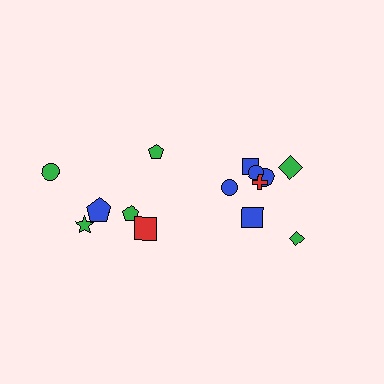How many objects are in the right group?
There are 8 objects.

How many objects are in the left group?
There are 6 objects.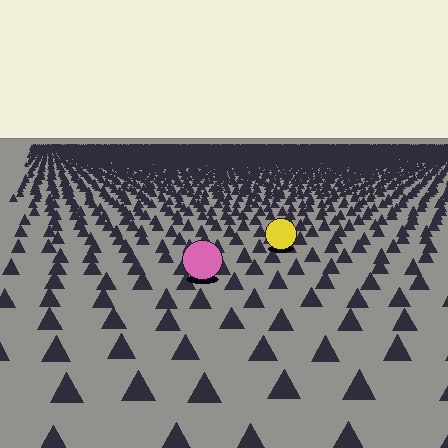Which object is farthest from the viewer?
The yellow circle is farthest from the viewer. It appears smaller and the ground texture around it is denser.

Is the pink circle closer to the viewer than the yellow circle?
Yes. The pink circle is closer — you can tell from the texture gradient: the ground texture is coarser near it.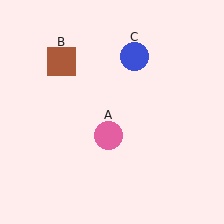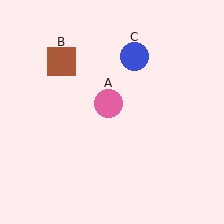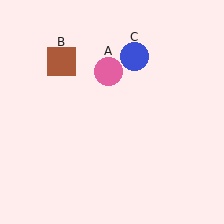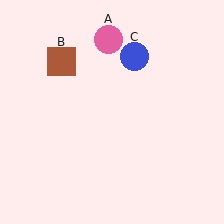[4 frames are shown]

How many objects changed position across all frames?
1 object changed position: pink circle (object A).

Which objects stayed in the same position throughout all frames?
Brown square (object B) and blue circle (object C) remained stationary.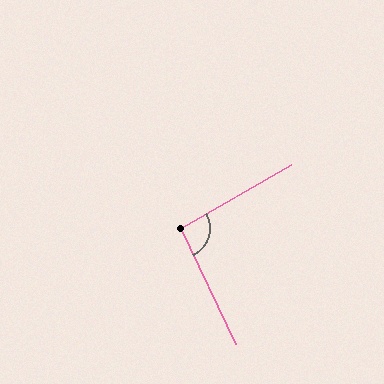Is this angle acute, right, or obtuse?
It is approximately a right angle.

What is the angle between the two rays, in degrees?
Approximately 94 degrees.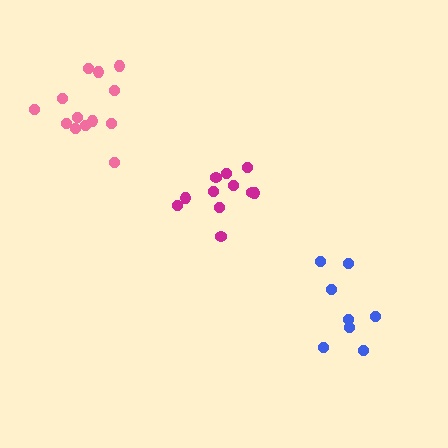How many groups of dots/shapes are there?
There are 3 groups.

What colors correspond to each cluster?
The clusters are colored: blue, pink, magenta.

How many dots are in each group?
Group 1: 8 dots, Group 2: 13 dots, Group 3: 11 dots (32 total).